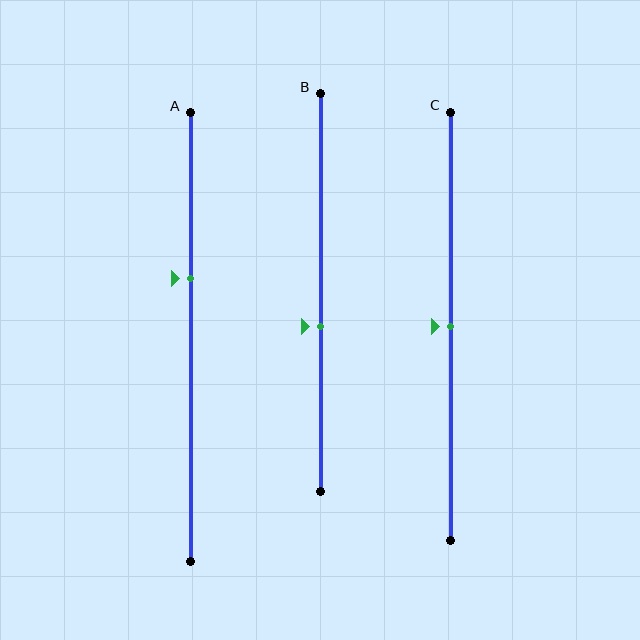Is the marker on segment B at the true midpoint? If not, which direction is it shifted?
No, the marker on segment B is shifted downward by about 8% of the segment length.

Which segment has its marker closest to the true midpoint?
Segment C has its marker closest to the true midpoint.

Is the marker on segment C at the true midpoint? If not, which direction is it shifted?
Yes, the marker on segment C is at the true midpoint.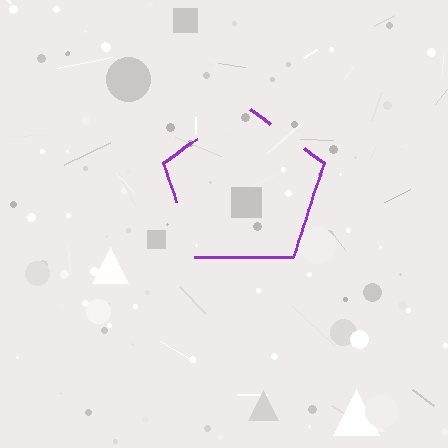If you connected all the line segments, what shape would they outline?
They would outline a pentagon.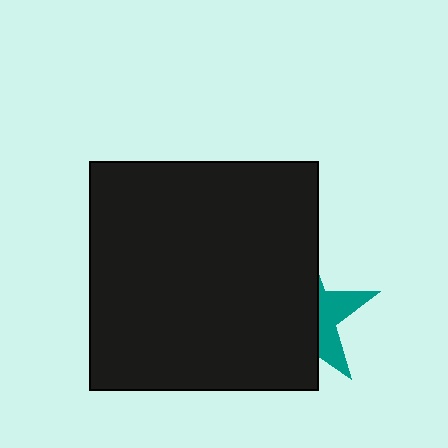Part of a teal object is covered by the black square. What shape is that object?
It is a star.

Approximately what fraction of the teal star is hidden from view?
Roughly 68% of the teal star is hidden behind the black square.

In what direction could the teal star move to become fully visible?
The teal star could move right. That would shift it out from behind the black square entirely.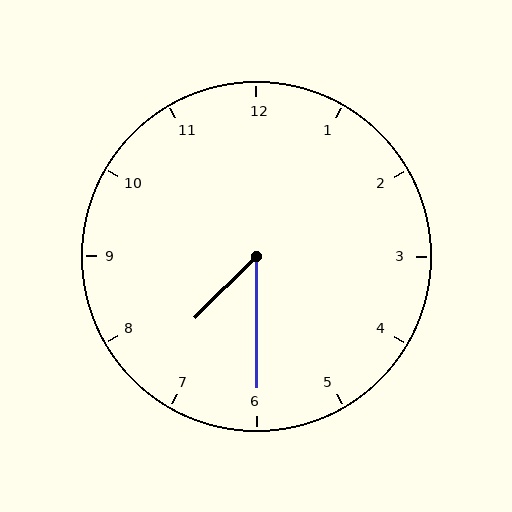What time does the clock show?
7:30.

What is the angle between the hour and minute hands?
Approximately 45 degrees.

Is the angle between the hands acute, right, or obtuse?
It is acute.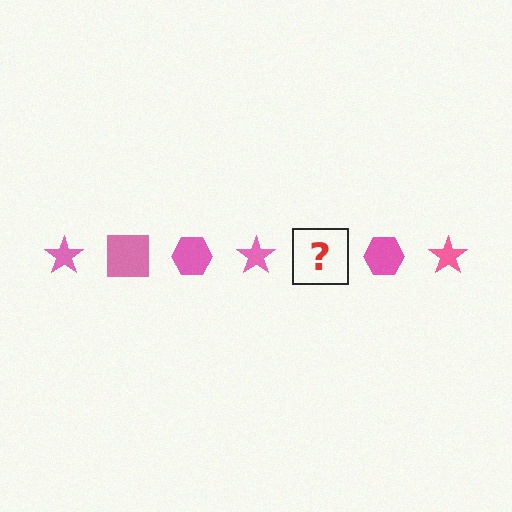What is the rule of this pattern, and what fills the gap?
The rule is that the pattern cycles through star, square, hexagon shapes in pink. The gap should be filled with a pink square.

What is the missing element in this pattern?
The missing element is a pink square.